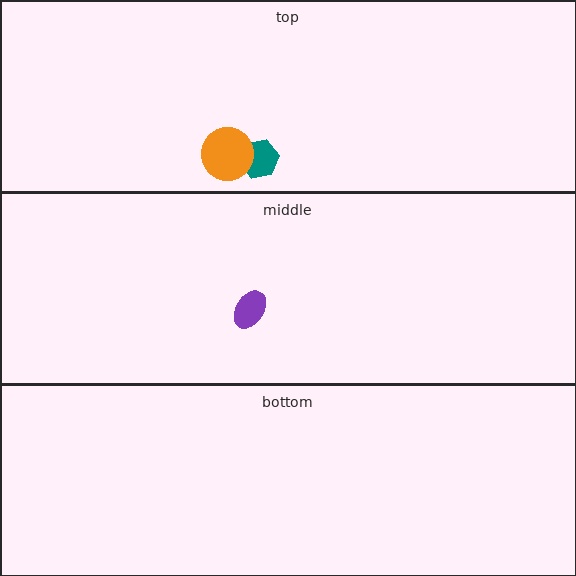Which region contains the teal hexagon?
The top region.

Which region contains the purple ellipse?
The middle region.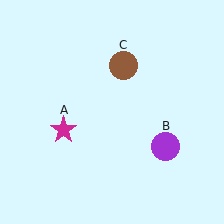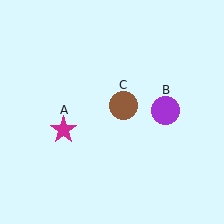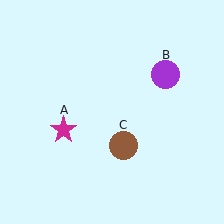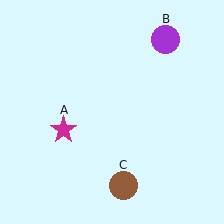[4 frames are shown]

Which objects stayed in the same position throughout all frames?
Magenta star (object A) remained stationary.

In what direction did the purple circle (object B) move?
The purple circle (object B) moved up.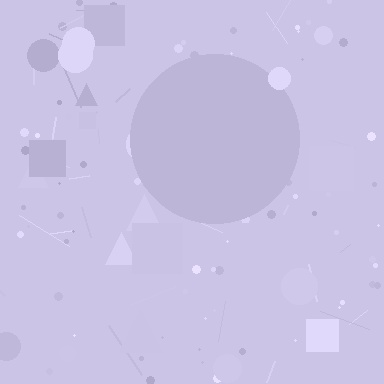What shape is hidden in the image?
A circle is hidden in the image.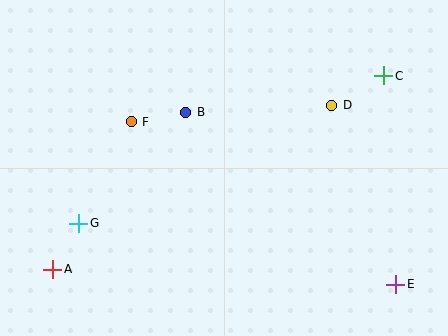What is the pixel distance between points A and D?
The distance between A and D is 323 pixels.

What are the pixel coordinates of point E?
Point E is at (396, 284).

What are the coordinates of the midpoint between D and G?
The midpoint between D and G is at (205, 164).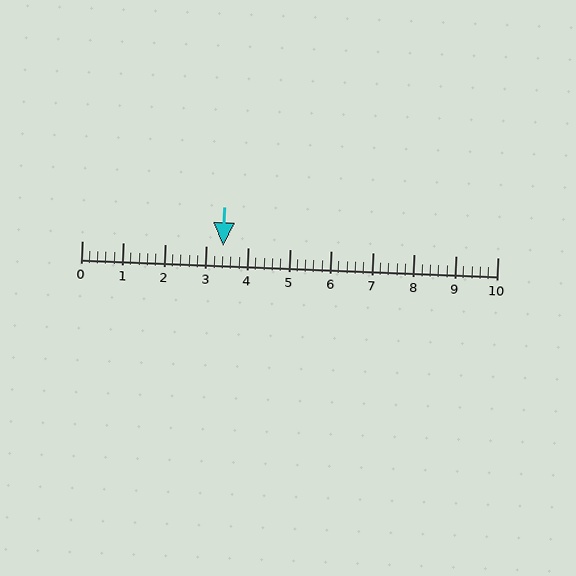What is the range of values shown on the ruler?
The ruler shows values from 0 to 10.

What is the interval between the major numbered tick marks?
The major tick marks are spaced 1 units apart.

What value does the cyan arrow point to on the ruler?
The cyan arrow points to approximately 3.4.